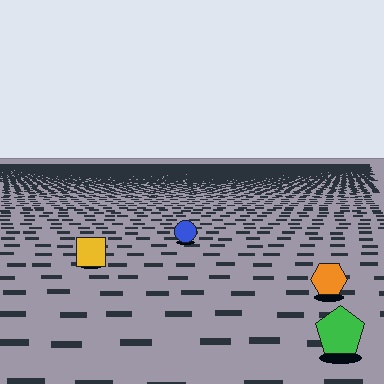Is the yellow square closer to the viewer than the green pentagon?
No. The green pentagon is closer — you can tell from the texture gradient: the ground texture is coarser near it.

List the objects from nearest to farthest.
From nearest to farthest: the green pentagon, the orange hexagon, the yellow square, the blue circle.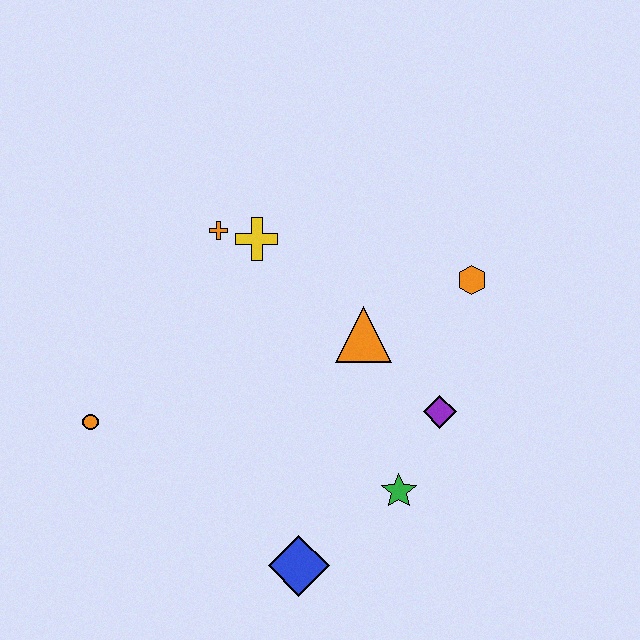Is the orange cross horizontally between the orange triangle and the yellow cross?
No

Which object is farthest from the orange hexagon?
The orange circle is farthest from the orange hexagon.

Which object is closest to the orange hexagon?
The orange triangle is closest to the orange hexagon.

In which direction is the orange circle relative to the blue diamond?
The orange circle is to the left of the blue diamond.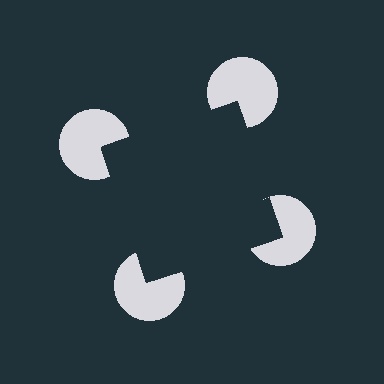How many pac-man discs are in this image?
There are 4 — one at each vertex of the illusory square.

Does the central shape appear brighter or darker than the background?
It typically appears slightly darker than the background, even though no actual brightness change is drawn.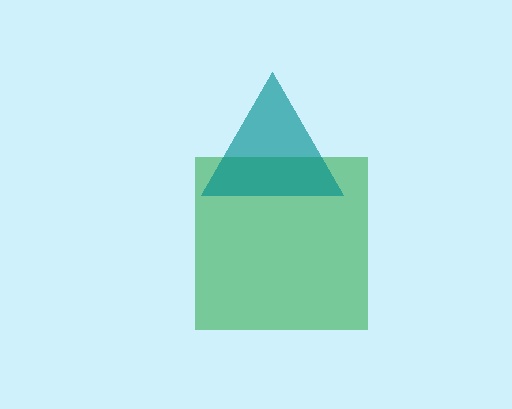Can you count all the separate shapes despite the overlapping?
Yes, there are 2 separate shapes.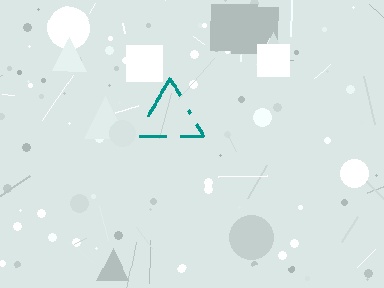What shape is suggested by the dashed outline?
The dashed outline suggests a triangle.